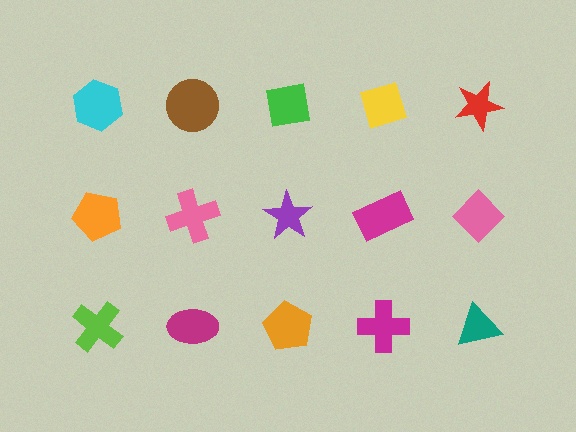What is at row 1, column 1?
A cyan hexagon.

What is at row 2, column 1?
An orange pentagon.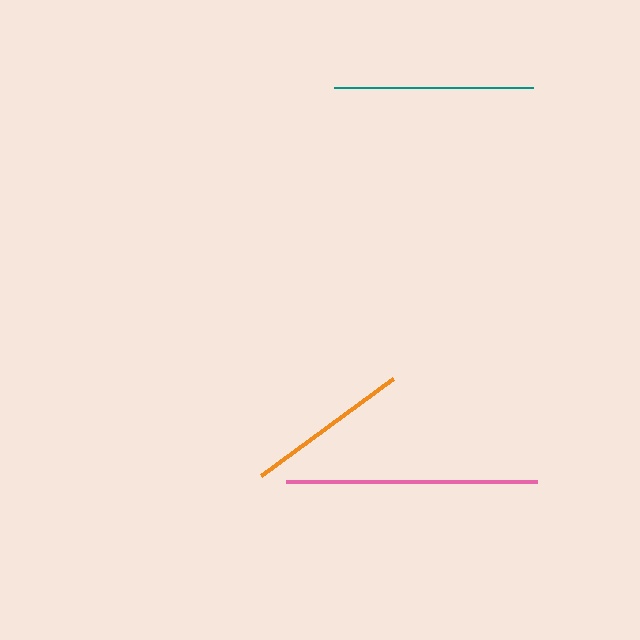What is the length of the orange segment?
The orange segment is approximately 164 pixels long.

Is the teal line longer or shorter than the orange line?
The teal line is longer than the orange line.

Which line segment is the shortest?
The orange line is the shortest at approximately 164 pixels.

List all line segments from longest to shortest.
From longest to shortest: pink, teal, orange.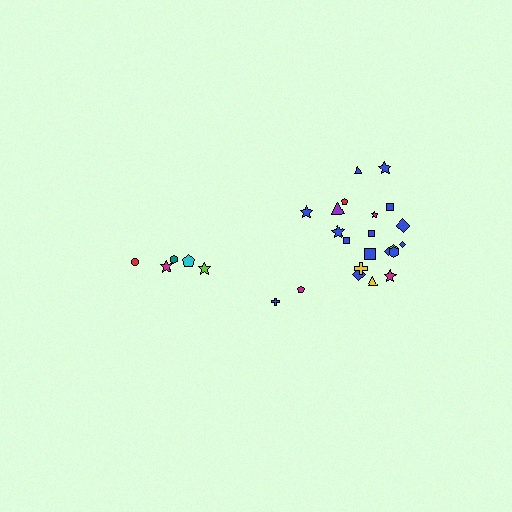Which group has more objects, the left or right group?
The right group.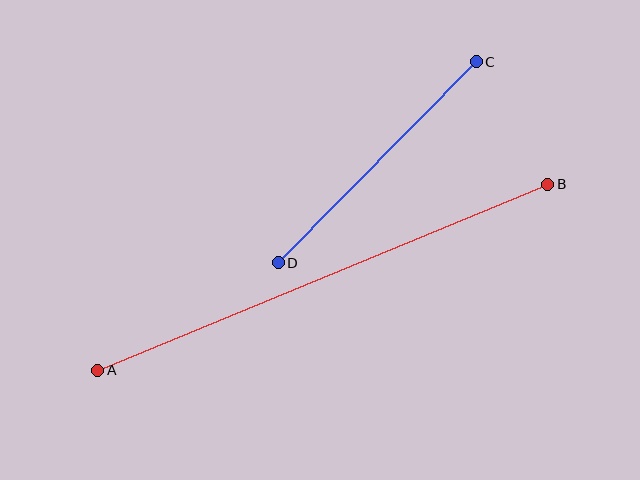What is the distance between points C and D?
The distance is approximately 282 pixels.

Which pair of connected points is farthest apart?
Points A and B are farthest apart.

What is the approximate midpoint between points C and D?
The midpoint is at approximately (377, 162) pixels.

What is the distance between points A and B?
The distance is approximately 487 pixels.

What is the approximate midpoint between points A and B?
The midpoint is at approximately (323, 277) pixels.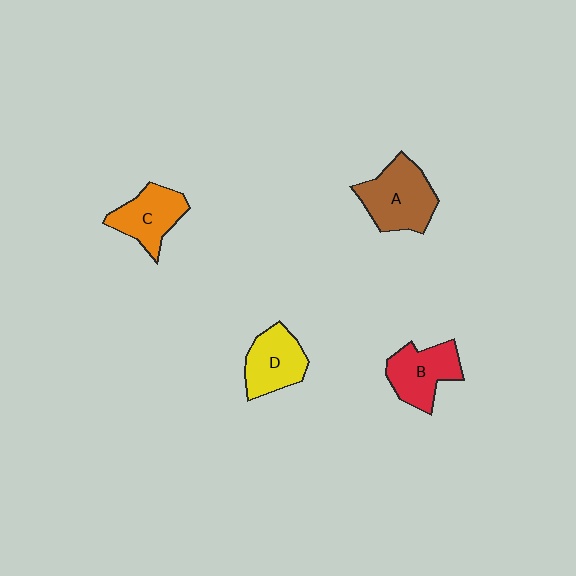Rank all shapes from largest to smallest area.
From largest to smallest: A (brown), B (red), D (yellow), C (orange).